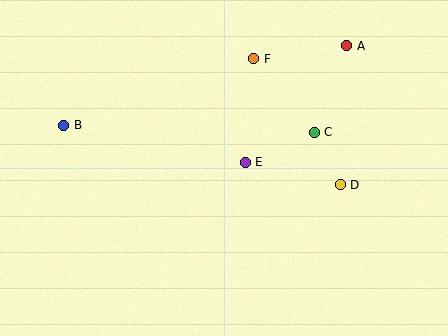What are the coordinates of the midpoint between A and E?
The midpoint between A and E is at (296, 104).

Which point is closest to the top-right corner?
Point A is closest to the top-right corner.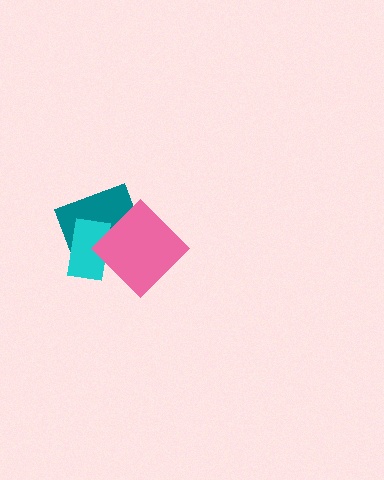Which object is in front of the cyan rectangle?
The pink diamond is in front of the cyan rectangle.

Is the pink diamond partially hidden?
No, no other shape covers it.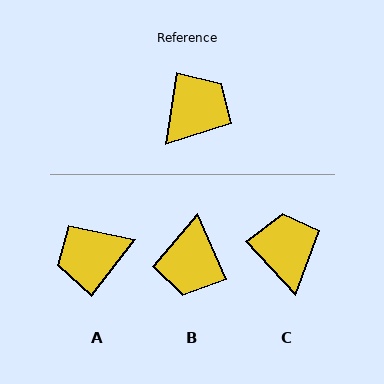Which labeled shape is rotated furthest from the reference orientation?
A, about 151 degrees away.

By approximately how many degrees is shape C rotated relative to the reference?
Approximately 51 degrees counter-clockwise.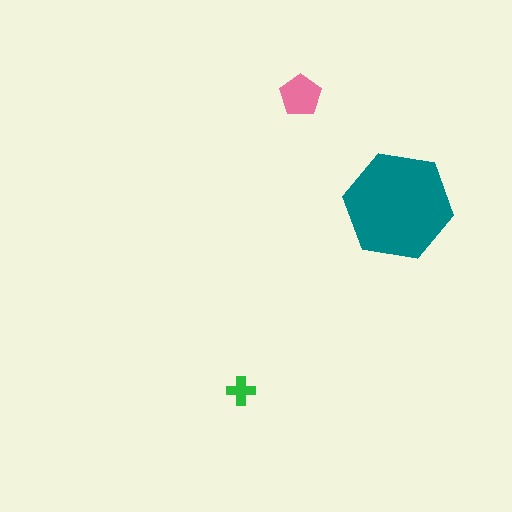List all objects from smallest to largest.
The green cross, the pink pentagon, the teal hexagon.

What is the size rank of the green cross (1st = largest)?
3rd.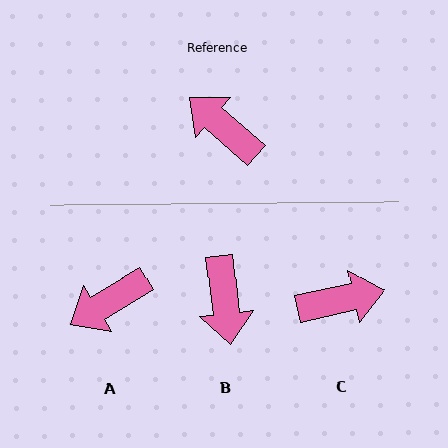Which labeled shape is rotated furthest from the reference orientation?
B, about 137 degrees away.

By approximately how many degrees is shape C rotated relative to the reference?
Approximately 127 degrees clockwise.